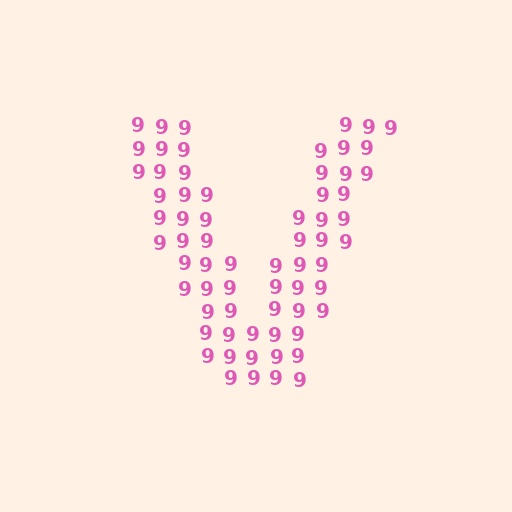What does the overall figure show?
The overall figure shows the letter V.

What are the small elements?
The small elements are digit 9's.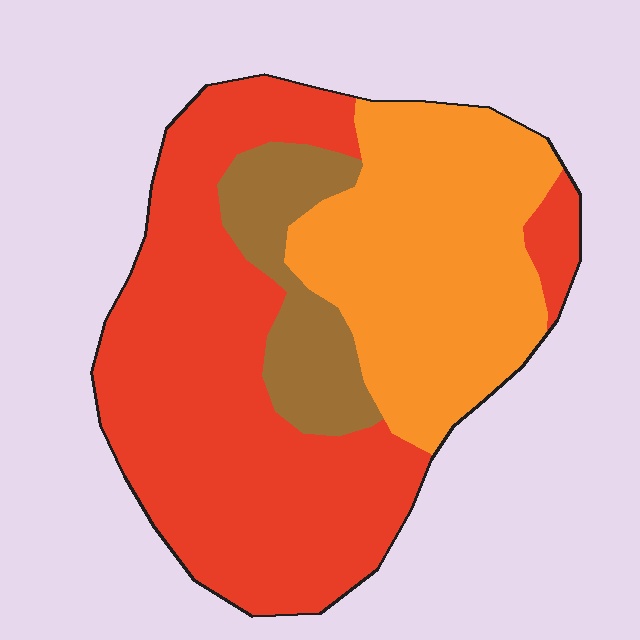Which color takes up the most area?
Red, at roughly 55%.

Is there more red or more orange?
Red.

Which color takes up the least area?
Brown, at roughly 15%.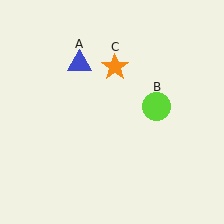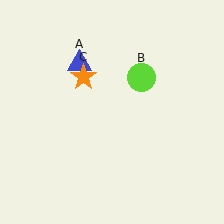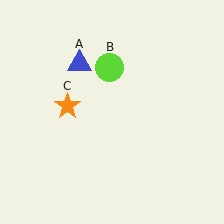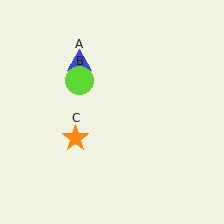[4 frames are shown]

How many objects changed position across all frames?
2 objects changed position: lime circle (object B), orange star (object C).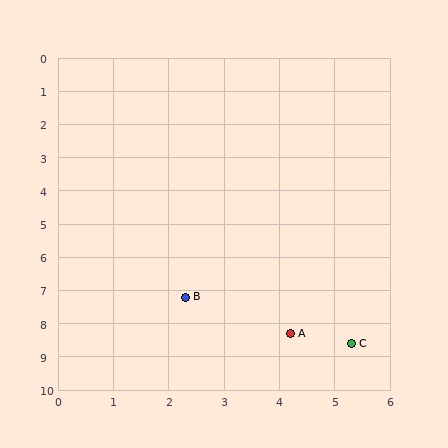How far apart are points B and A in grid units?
Points B and A are about 2.2 grid units apart.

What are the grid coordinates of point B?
Point B is at approximately (2.3, 7.2).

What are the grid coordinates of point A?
Point A is at approximately (4.2, 8.3).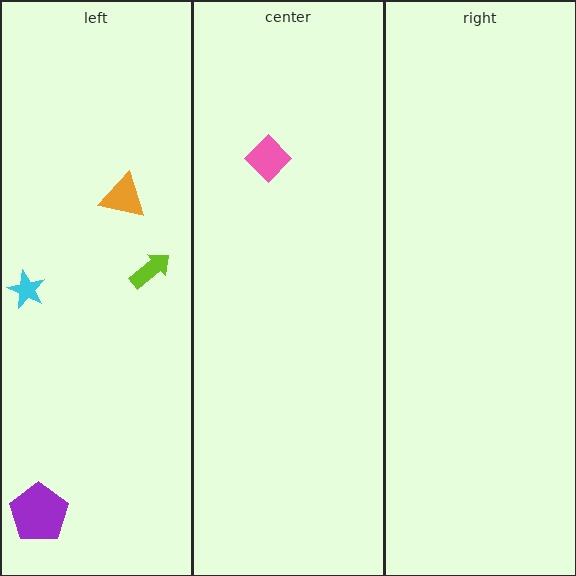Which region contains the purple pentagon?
The left region.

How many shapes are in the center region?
1.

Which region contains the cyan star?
The left region.